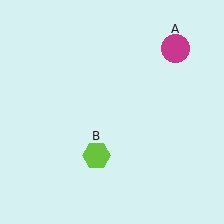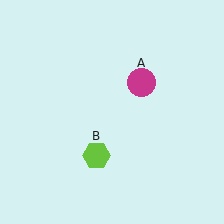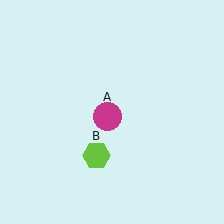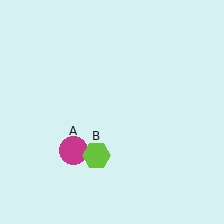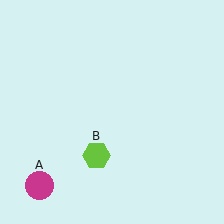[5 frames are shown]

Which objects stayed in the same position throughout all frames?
Lime hexagon (object B) remained stationary.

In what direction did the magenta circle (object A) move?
The magenta circle (object A) moved down and to the left.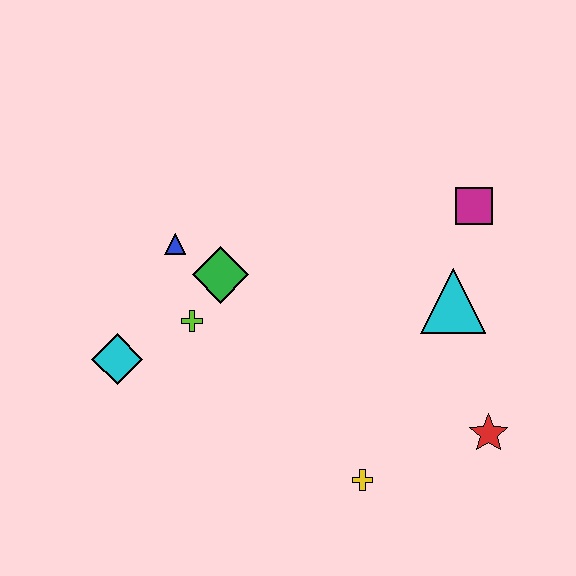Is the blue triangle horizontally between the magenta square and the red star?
No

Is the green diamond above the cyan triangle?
Yes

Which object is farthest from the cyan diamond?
The magenta square is farthest from the cyan diamond.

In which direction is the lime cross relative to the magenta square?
The lime cross is to the left of the magenta square.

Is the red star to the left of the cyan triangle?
No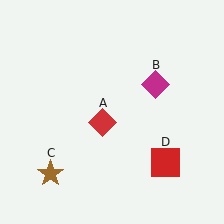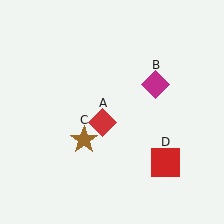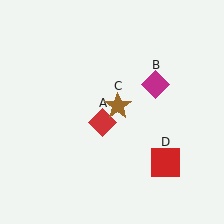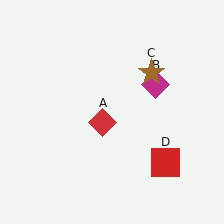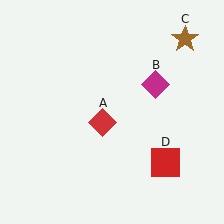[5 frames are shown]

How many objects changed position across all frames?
1 object changed position: brown star (object C).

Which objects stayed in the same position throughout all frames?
Red diamond (object A) and magenta diamond (object B) and red square (object D) remained stationary.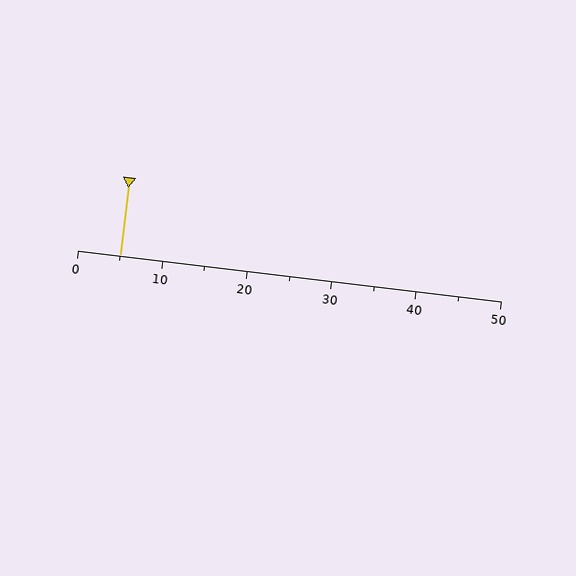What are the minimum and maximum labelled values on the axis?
The axis runs from 0 to 50.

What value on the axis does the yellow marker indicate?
The marker indicates approximately 5.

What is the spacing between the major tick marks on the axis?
The major ticks are spaced 10 apart.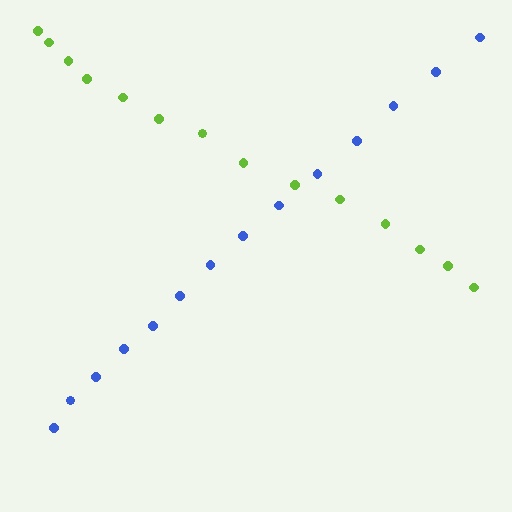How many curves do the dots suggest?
There are 2 distinct paths.